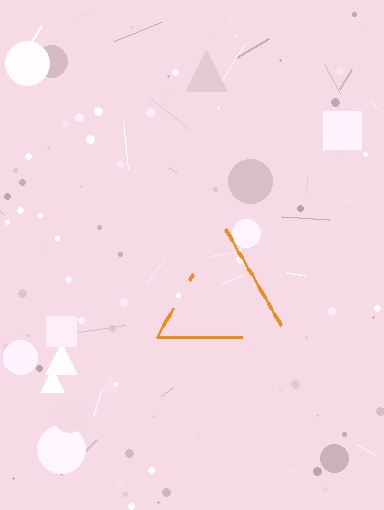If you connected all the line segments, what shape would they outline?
They would outline a triangle.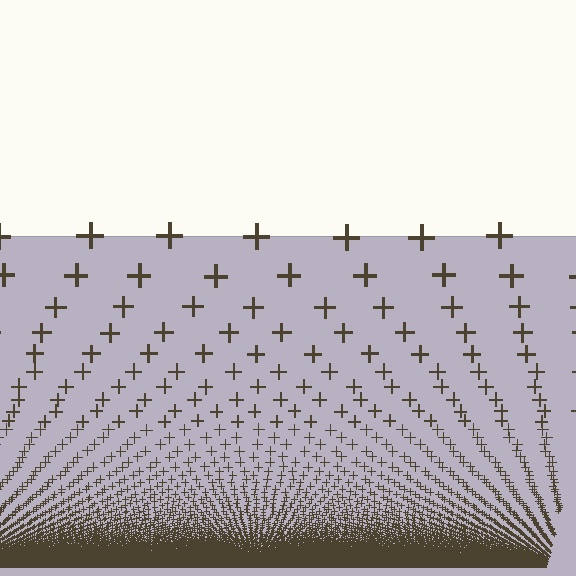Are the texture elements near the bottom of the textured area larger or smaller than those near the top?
Smaller. The gradient is inverted — elements near the bottom are smaller and denser.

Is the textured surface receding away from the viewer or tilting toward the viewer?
The surface appears to tilt toward the viewer. Texture elements get larger and sparser toward the top.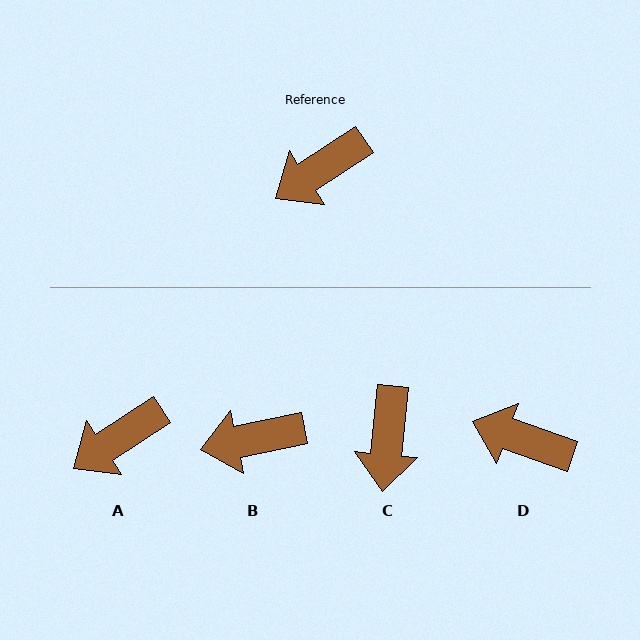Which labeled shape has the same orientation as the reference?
A.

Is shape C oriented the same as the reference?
No, it is off by about 51 degrees.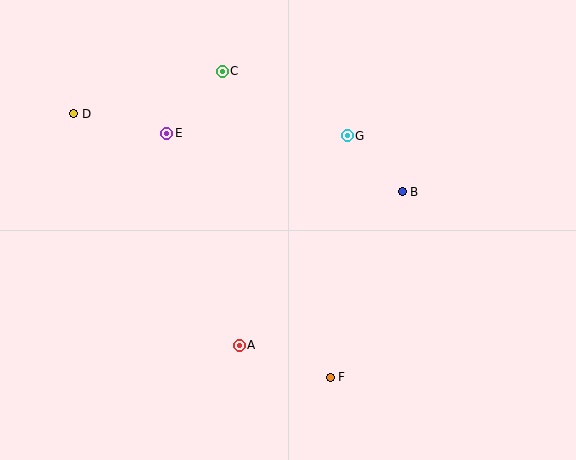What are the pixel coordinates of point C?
Point C is at (222, 71).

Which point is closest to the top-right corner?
Point B is closest to the top-right corner.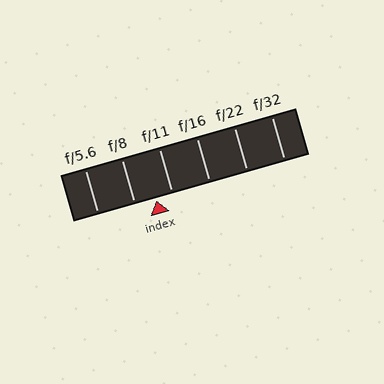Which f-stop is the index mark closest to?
The index mark is closest to f/11.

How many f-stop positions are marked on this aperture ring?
There are 6 f-stop positions marked.